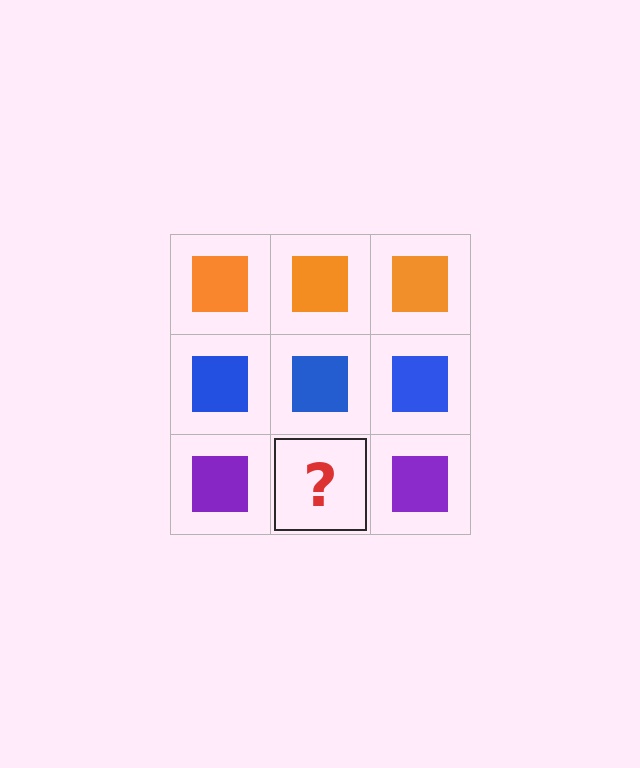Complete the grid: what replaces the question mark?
The question mark should be replaced with a purple square.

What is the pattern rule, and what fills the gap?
The rule is that each row has a consistent color. The gap should be filled with a purple square.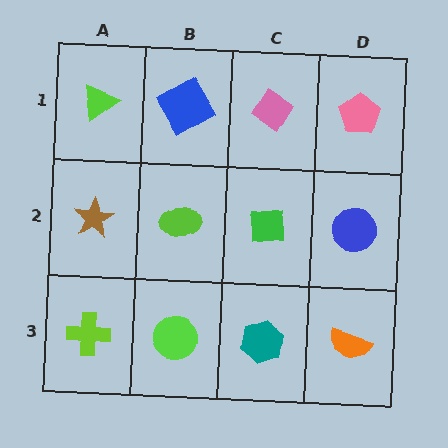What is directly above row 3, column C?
A green square.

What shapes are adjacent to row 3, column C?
A green square (row 2, column C), a lime circle (row 3, column B), an orange semicircle (row 3, column D).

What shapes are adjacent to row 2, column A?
A lime triangle (row 1, column A), a lime cross (row 3, column A), a lime ellipse (row 2, column B).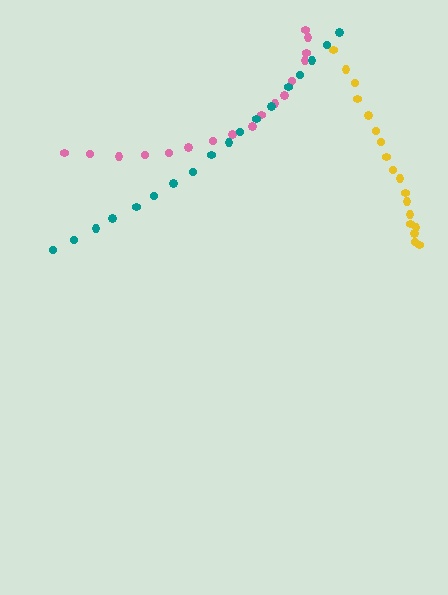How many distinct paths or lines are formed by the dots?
There are 3 distinct paths.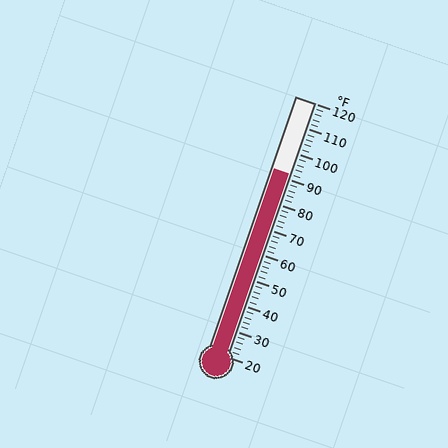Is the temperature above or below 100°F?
The temperature is below 100°F.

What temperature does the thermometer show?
The thermometer shows approximately 92°F.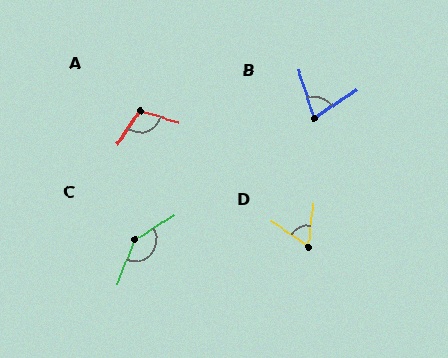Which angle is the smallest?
D, at approximately 61 degrees.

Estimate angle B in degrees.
Approximately 74 degrees.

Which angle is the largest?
C, at approximately 145 degrees.